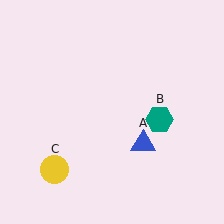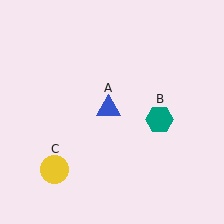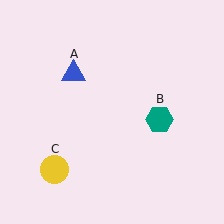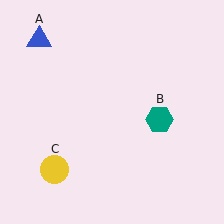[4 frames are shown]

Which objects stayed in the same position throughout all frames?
Teal hexagon (object B) and yellow circle (object C) remained stationary.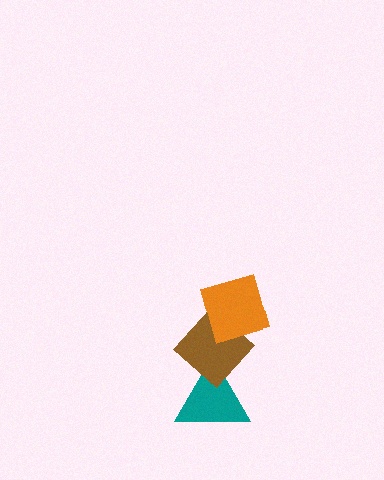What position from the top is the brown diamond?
The brown diamond is 2nd from the top.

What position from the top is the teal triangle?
The teal triangle is 3rd from the top.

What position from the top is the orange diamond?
The orange diamond is 1st from the top.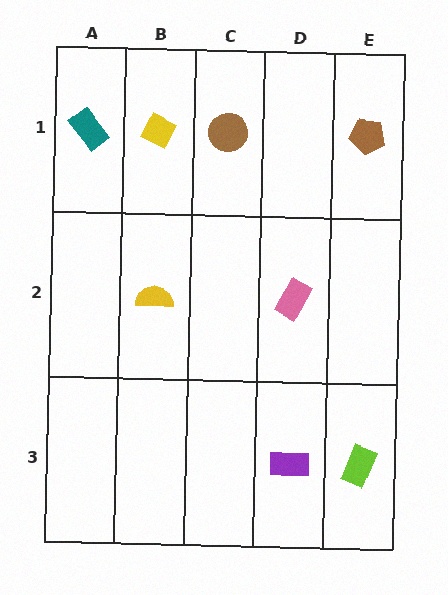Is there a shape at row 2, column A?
No, that cell is empty.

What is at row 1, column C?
A brown circle.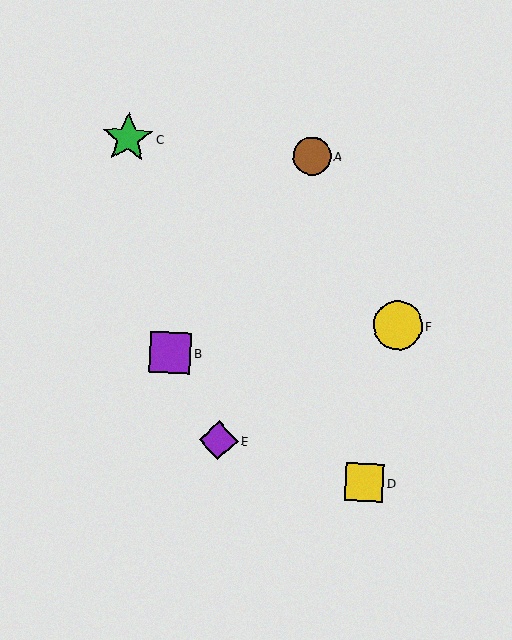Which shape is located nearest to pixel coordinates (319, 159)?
The brown circle (labeled A) at (312, 156) is nearest to that location.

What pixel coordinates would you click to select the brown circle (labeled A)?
Click at (312, 156) to select the brown circle A.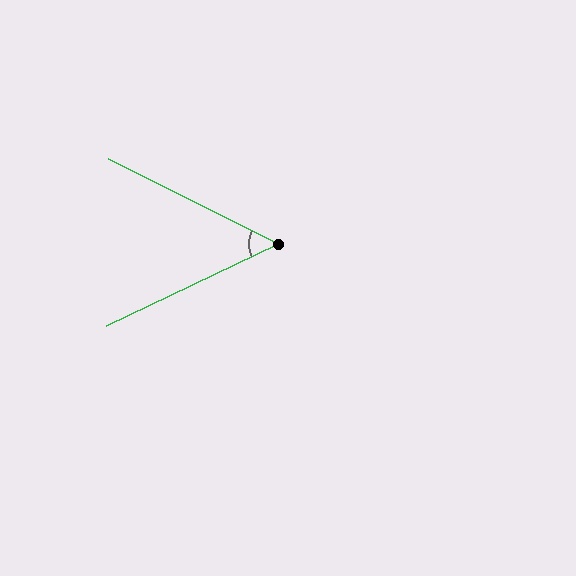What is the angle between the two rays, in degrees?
Approximately 52 degrees.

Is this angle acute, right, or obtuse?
It is acute.